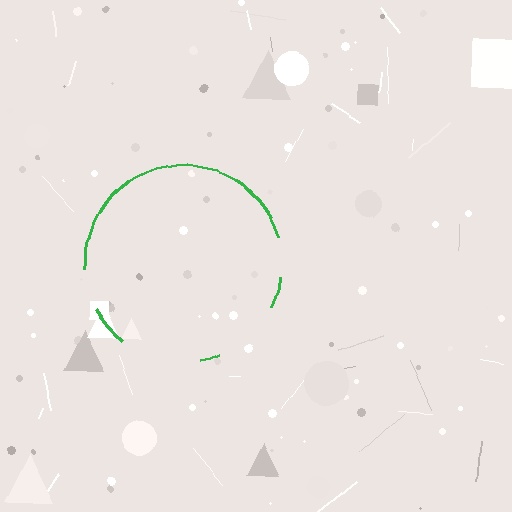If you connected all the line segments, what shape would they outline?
They would outline a circle.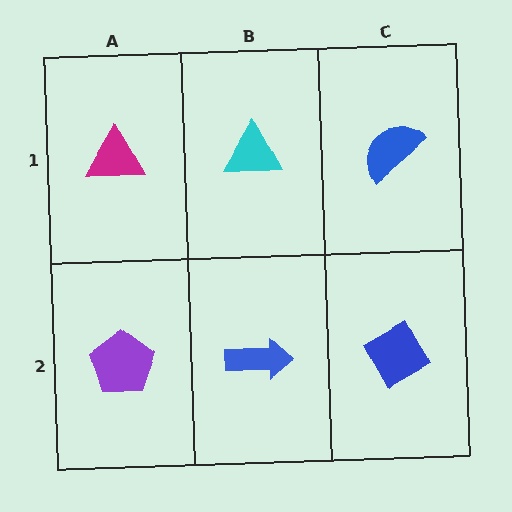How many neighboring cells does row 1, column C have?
2.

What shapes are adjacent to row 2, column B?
A cyan triangle (row 1, column B), a purple pentagon (row 2, column A), a blue diamond (row 2, column C).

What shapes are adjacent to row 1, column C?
A blue diamond (row 2, column C), a cyan triangle (row 1, column B).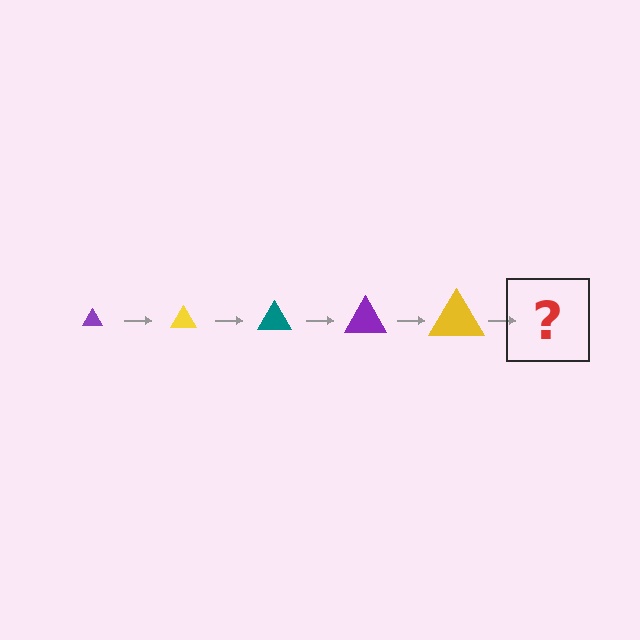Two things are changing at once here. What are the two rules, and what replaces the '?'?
The two rules are that the triangle grows larger each step and the color cycles through purple, yellow, and teal. The '?' should be a teal triangle, larger than the previous one.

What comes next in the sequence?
The next element should be a teal triangle, larger than the previous one.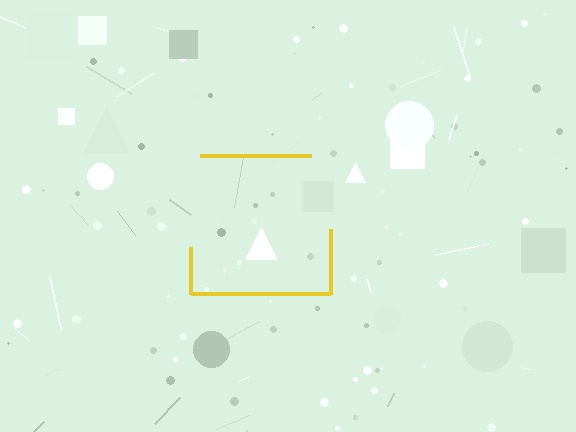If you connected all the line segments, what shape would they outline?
They would outline a square.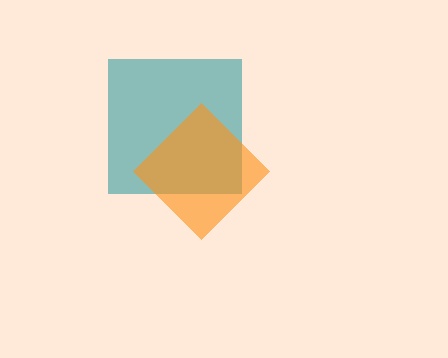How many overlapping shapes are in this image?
There are 2 overlapping shapes in the image.